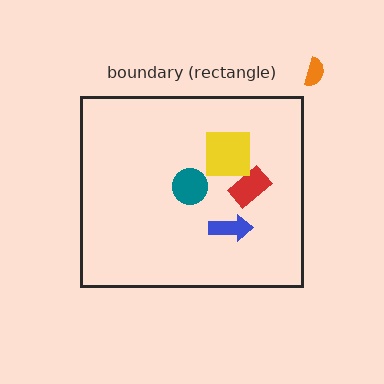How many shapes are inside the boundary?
4 inside, 1 outside.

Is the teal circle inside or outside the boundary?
Inside.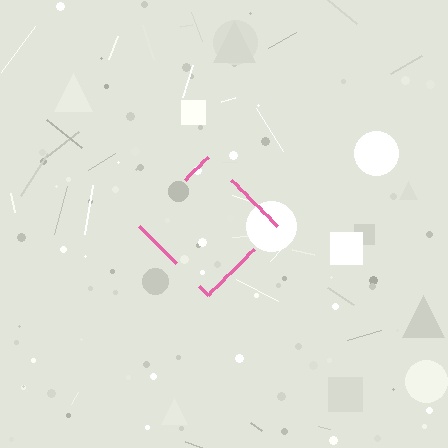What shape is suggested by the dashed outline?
The dashed outline suggests a diamond.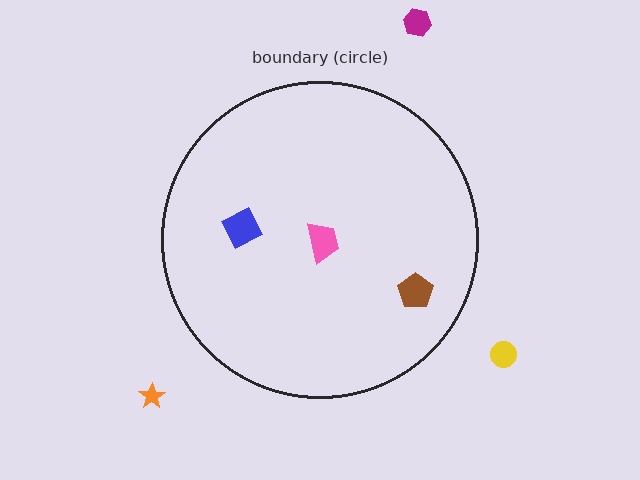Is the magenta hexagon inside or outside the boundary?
Outside.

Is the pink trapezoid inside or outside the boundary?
Inside.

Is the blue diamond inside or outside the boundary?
Inside.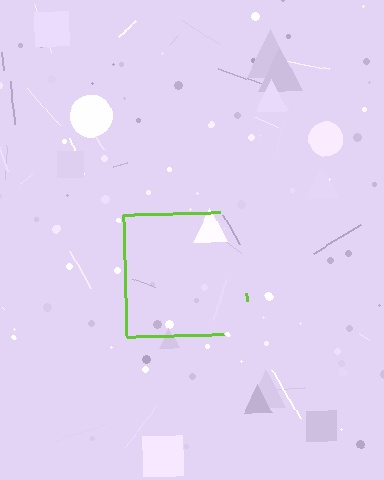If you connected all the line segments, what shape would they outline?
They would outline a square.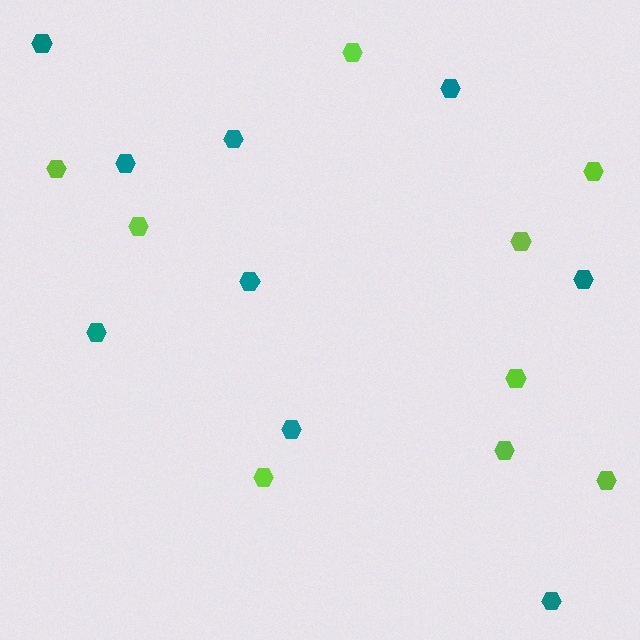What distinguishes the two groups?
There are 2 groups: one group of lime hexagons (9) and one group of teal hexagons (9).